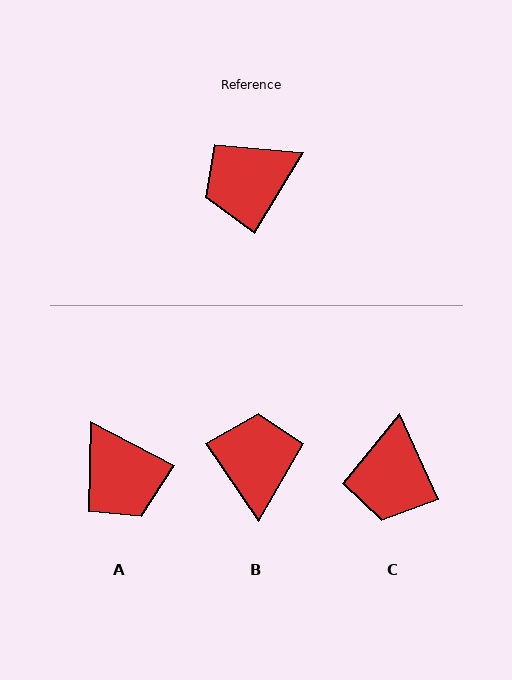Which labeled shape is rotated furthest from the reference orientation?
B, about 114 degrees away.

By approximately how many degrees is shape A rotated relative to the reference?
Approximately 94 degrees counter-clockwise.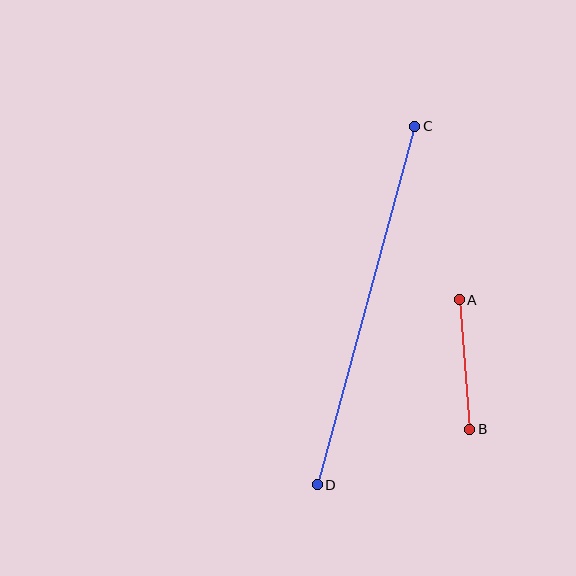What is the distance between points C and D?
The distance is approximately 372 pixels.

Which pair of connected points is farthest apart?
Points C and D are farthest apart.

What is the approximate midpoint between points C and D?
The midpoint is at approximately (366, 306) pixels.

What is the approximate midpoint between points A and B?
The midpoint is at approximately (464, 364) pixels.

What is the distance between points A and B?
The distance is approximately 130 pixels.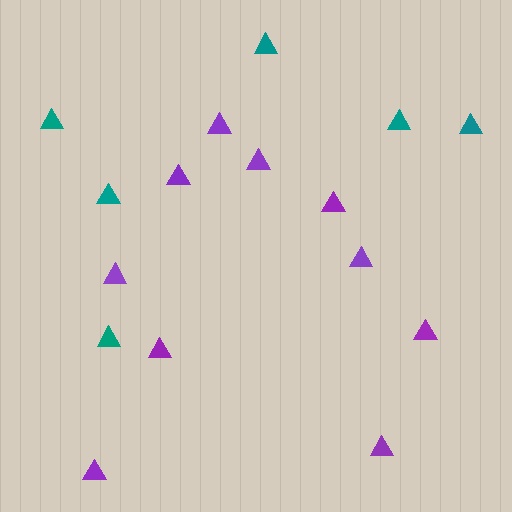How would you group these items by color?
There are 2 groups: one group of purple triangles (10) and one group of teal triangles (6).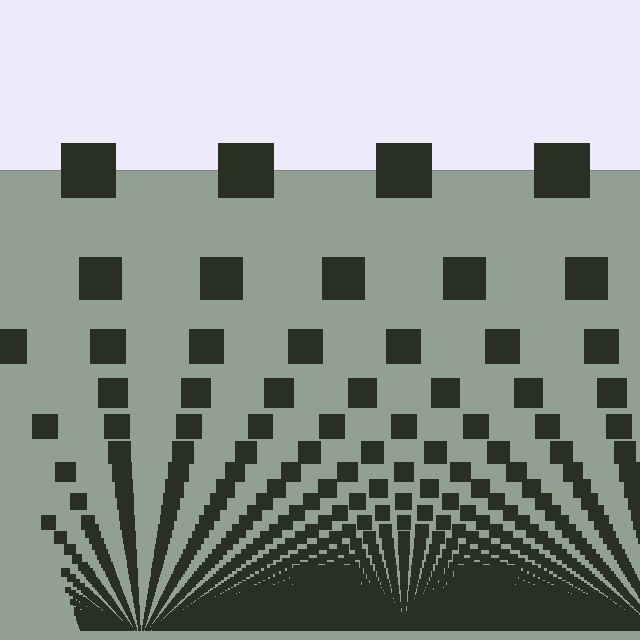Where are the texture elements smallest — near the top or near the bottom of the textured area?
Near the bottom.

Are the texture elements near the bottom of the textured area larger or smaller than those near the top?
Smaller. The gradient is inverted — elements near the bottom are smaller and denser.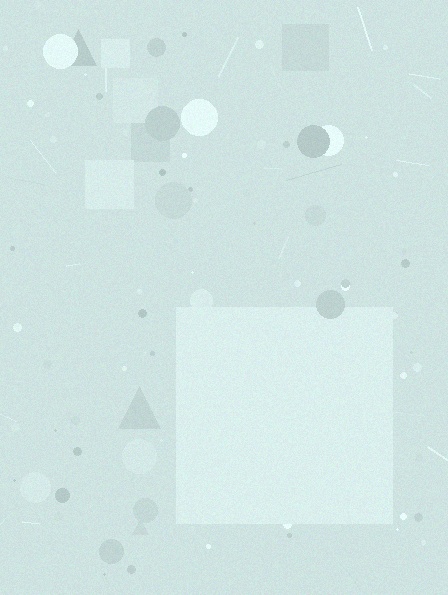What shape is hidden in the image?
A square is hidden in the image.